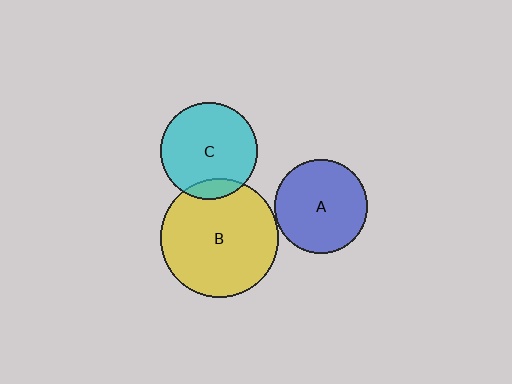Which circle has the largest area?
Circle B (yellow).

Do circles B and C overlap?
Yes.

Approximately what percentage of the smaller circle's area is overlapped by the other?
Approximately 10%.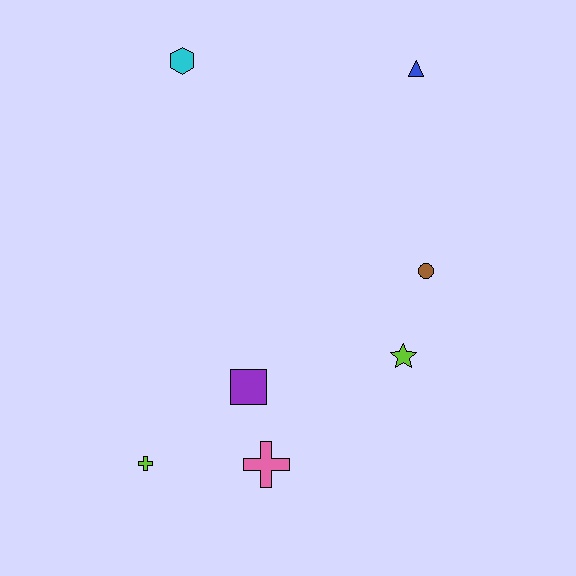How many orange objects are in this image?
There are no orange objects.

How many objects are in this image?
There are 7 objects.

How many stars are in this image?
There is 1 star.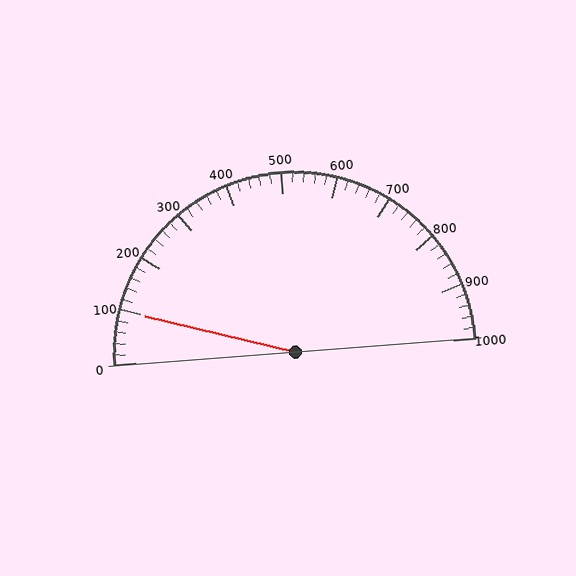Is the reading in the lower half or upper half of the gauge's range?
The reading is in the lower half of the range (0 to 1000).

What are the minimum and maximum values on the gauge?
The gauge ranges from 0 to 1000.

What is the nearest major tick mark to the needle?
The nearest major tick mark is 100.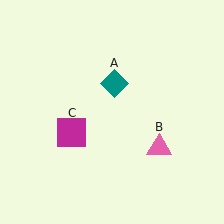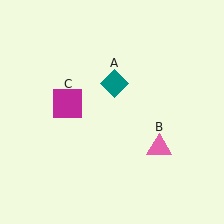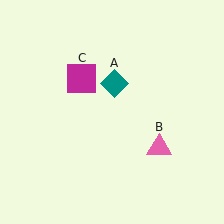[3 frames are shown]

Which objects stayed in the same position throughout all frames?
Teal diamond (object A) and pink triangle (object B) remained stationary.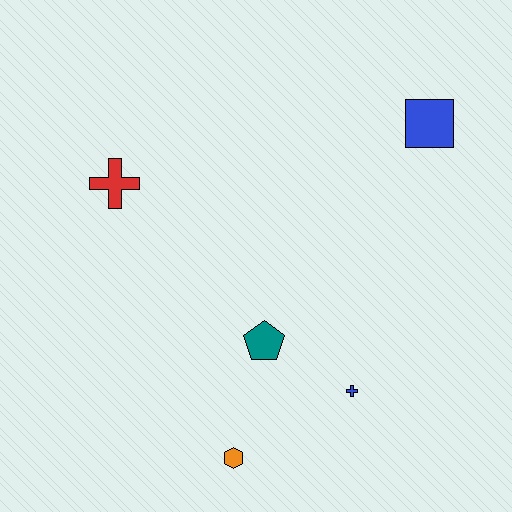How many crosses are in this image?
There are 2 crosses.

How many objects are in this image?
There are 5 objects.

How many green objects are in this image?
There are no green objects.